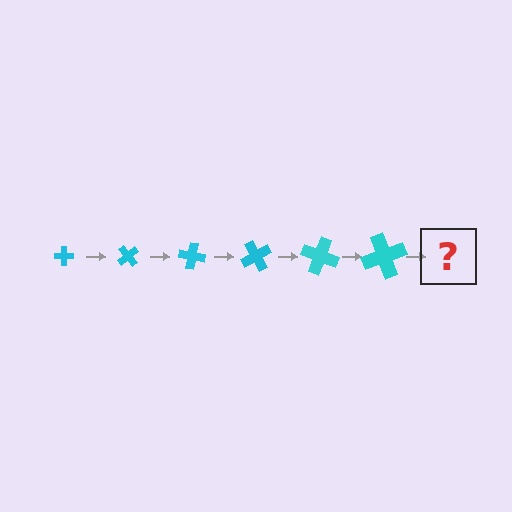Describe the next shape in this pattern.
It should be a cross, larger than the previous one and rotated 300 degrees from the start.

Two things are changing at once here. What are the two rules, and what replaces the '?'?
The two rules are that the cross grows larger each step and it rotates 50 degrees each step. The '?' should be a cross, larger than the previous one and rotated 300 degrees from the start.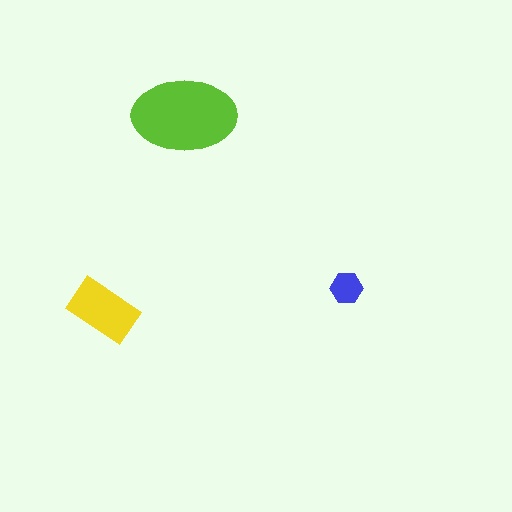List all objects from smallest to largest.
The blue hexagon, the yellow rectangle, the lime ellipse.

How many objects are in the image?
There are 3 objects in the image.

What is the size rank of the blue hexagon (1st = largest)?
3rd.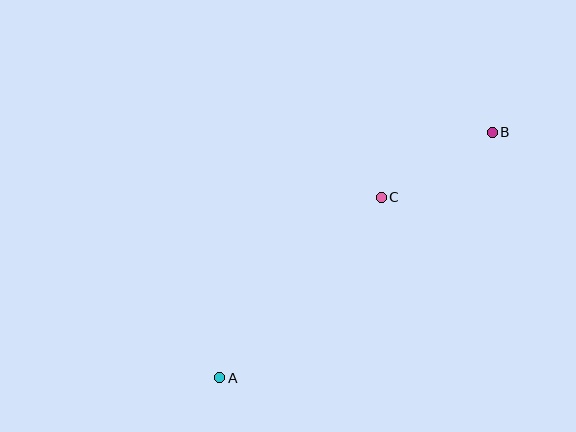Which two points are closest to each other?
Points B and C are closest to each other.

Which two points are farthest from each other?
Points A and B are farthest from each other.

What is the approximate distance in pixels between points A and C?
The distance between A and C is approximately 242 pixels.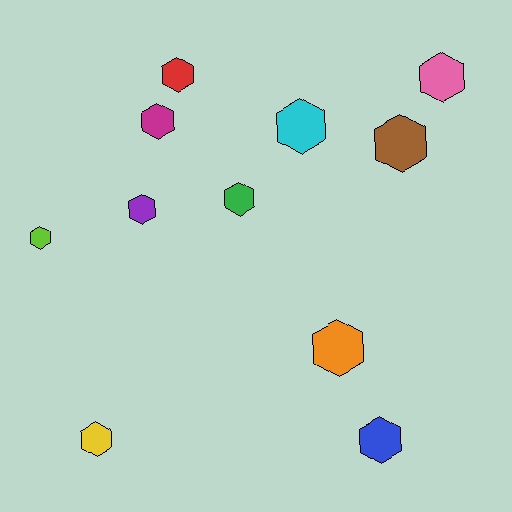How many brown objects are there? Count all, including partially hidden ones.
There is 1 brown object.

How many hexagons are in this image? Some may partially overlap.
There are 11 hexagons.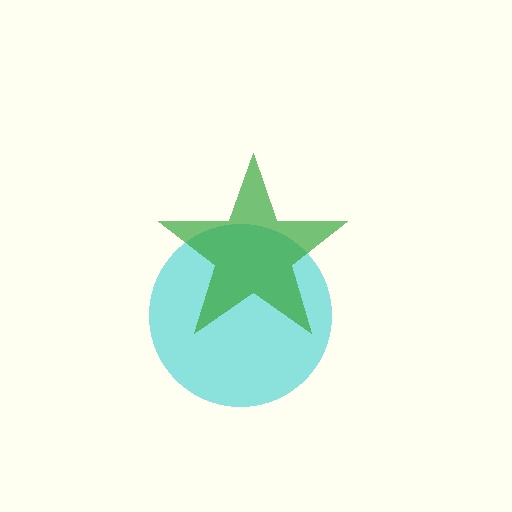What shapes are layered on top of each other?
The layered shapes are: a cyan circle, a green star.